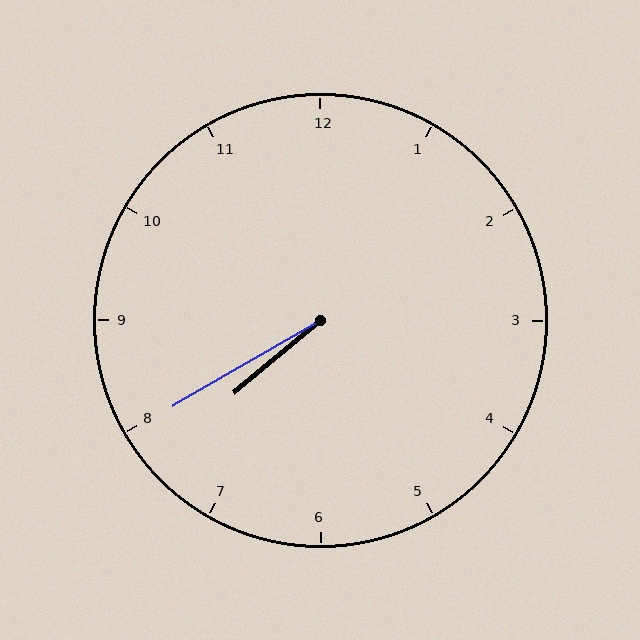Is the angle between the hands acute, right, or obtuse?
It is acute.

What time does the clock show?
7:40.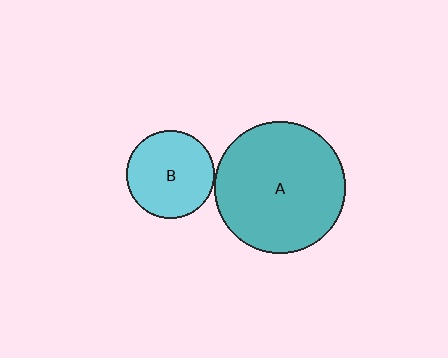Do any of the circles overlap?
No, none of the circles overlap.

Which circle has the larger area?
Circle A (teal).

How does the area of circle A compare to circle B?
Approximately 2.2 times.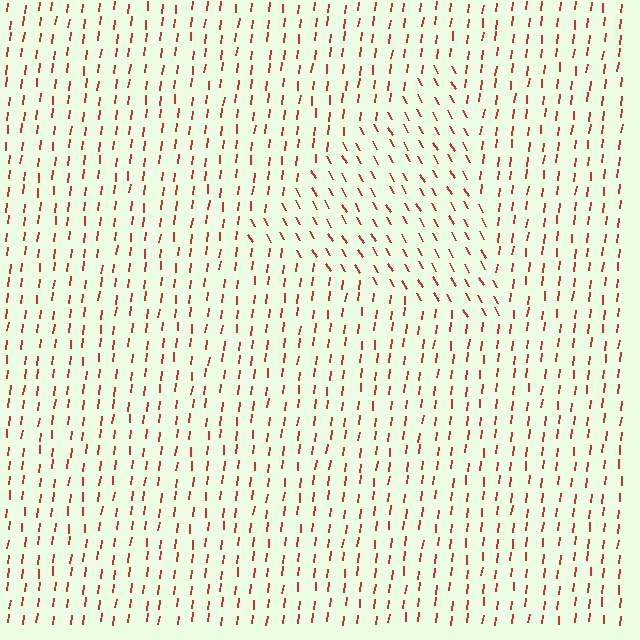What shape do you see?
I see a triangle.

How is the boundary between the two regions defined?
The boundary is defined purely by a change in line orientation (approximately 36 degrees difference). All lines are the same color and thickness.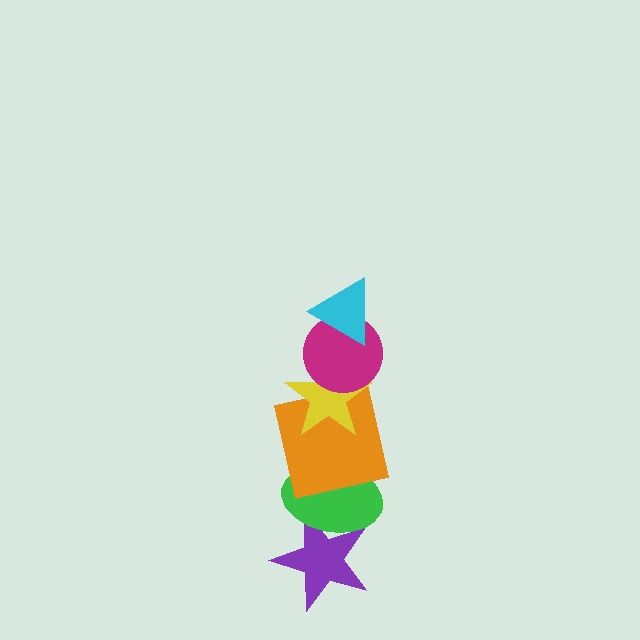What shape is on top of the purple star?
The green ellipse is on top of the purple star.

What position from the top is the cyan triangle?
The cyan triangle is 1st from the top.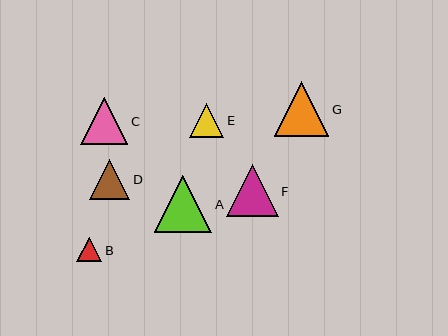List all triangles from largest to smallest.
From largest to smallest: A, G, F, C, D, E, B.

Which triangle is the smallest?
Triangle B is the smallest with a size of approximately 25 pixels.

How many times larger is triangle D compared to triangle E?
Triangle D is approximately 1.2 times the size of triangle E.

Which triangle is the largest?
Triangle A is the largest with a size of approximately 58 pixels.